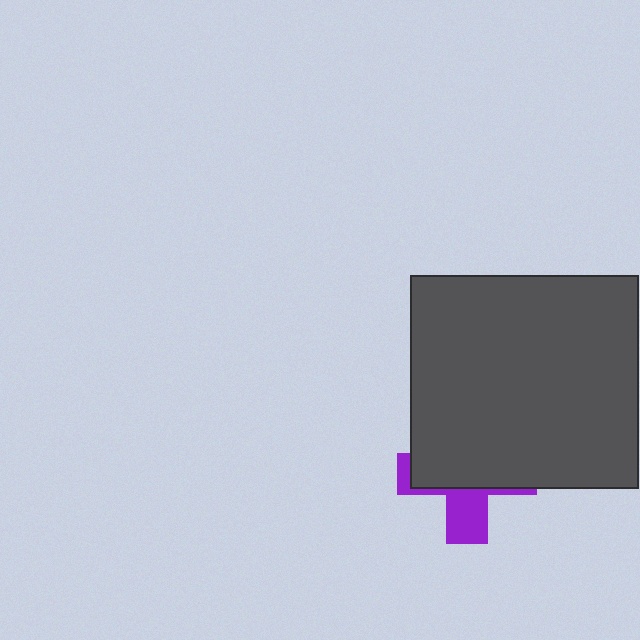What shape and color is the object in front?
The object in front is a dark gray rectangle.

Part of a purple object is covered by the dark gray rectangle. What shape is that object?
It is a cross.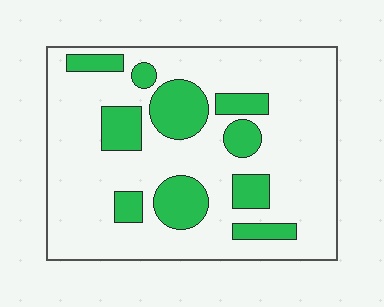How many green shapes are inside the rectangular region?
10.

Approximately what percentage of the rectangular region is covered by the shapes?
Approximately 25%.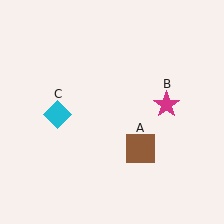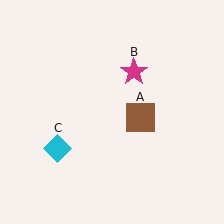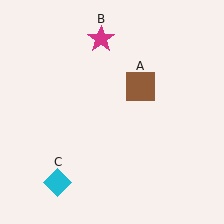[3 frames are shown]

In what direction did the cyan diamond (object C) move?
The cyan diamond (object C) moved down.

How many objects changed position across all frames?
3 objects changed position: brown square (object A), magenta star (object B), cyan diamond (object C).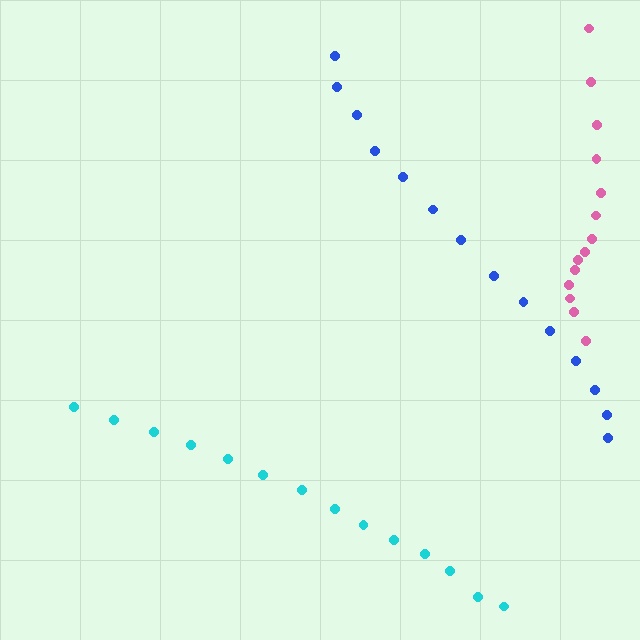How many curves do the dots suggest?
There are 3 distinct paths.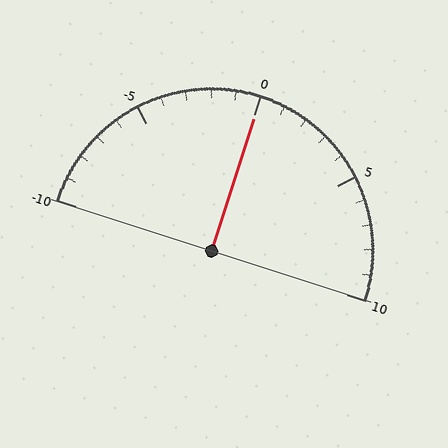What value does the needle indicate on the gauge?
The needle indicates approximately 0.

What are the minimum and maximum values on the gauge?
The gauge ranges from -10 to 10.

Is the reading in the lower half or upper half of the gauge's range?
The reading is in the upper half of the range (-10 to 10).